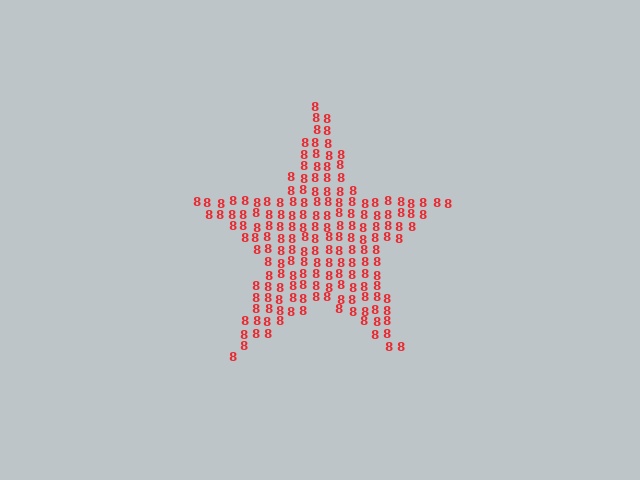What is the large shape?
The large shape is a star.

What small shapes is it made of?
It is made of small digit 8's.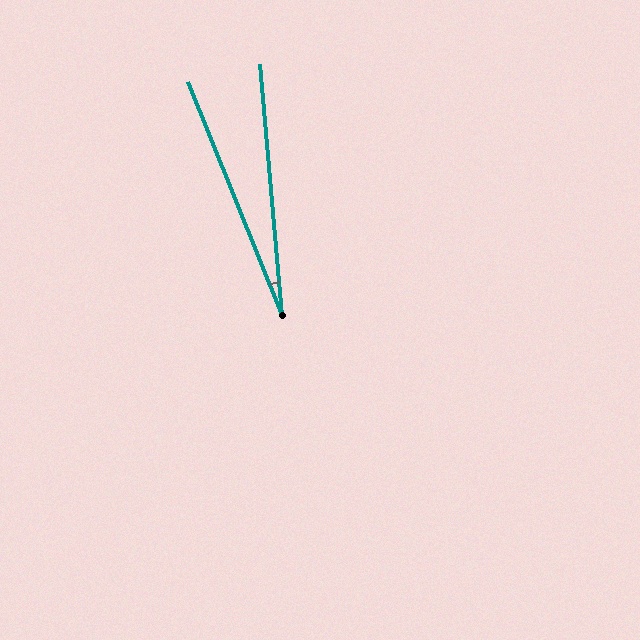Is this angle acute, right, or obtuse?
It is acute.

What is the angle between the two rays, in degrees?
Approximately 17 degrees.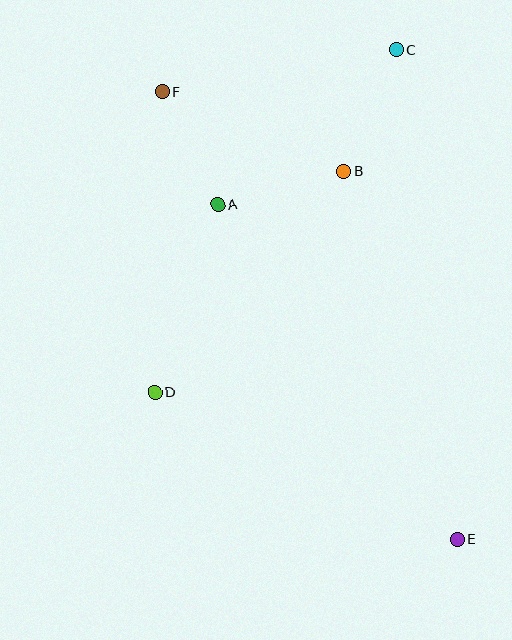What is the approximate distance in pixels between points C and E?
The distance between C and E is approximately 494 pixels.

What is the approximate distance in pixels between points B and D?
The distance between B and D is approximately 291 pixels.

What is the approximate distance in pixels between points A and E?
The distance between A and E is approximately 412 pixels.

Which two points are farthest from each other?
Points E and F are farthest from each other.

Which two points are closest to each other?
Points A and F are closest to each other.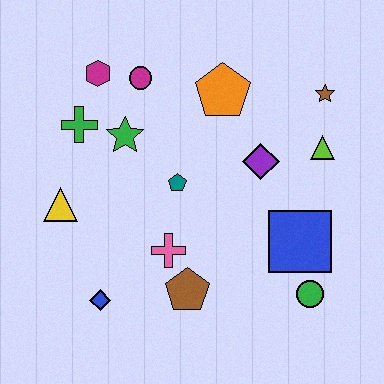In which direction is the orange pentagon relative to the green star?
The orange pentagon is to the right of the green star.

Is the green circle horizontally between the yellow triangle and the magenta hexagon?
No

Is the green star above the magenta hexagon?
No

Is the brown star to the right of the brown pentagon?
Yes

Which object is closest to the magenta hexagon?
The magenta circle is closest to the magenta hexagon.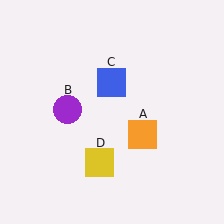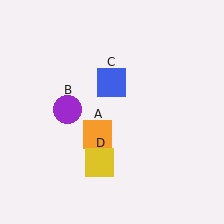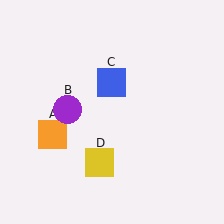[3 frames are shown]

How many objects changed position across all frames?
1 object changed position: orange square (object A).